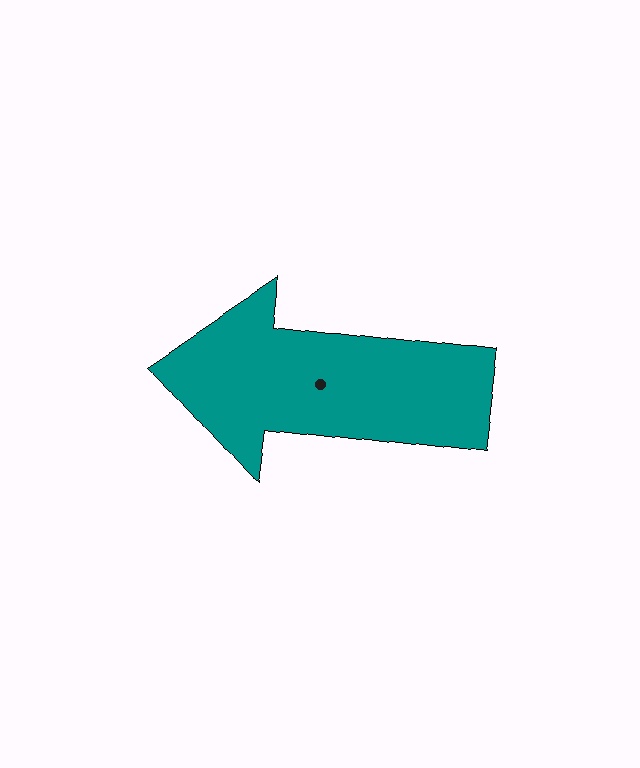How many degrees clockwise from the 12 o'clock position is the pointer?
Approximately 277 degrees.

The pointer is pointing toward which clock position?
Roughly 9 o'clock.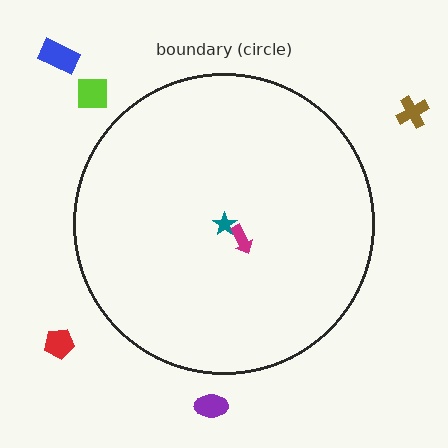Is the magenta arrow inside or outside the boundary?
Inside.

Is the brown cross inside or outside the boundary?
Outside.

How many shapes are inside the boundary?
2 inside, 5 outside.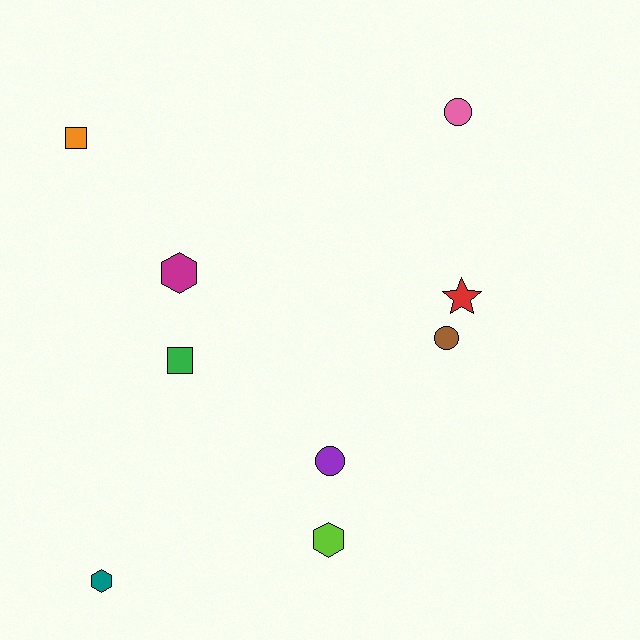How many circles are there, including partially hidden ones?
There are 3 circles.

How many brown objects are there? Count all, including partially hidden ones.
There is 1 brown object.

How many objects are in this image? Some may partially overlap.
There are 9 objects.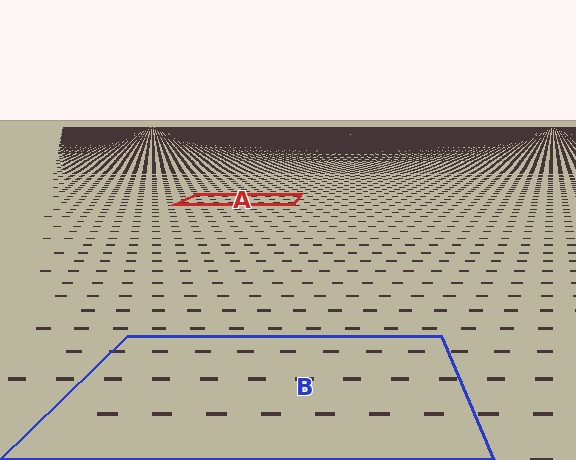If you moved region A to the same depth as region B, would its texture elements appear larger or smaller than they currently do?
They would appear larger. At a closer depth, the same texture elements are projected at a bigger on-screen size.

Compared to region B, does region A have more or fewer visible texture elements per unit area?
Region A has more texture elements per unit area — they are packed more densely because it is farther away.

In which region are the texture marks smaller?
The texture marks are smaller in region A, because it is farther away.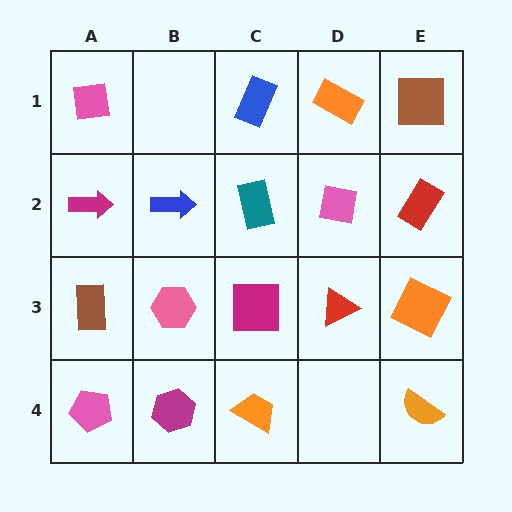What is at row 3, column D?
A red triangle.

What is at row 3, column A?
A brown rectangle.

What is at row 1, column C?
A blue rectangle.